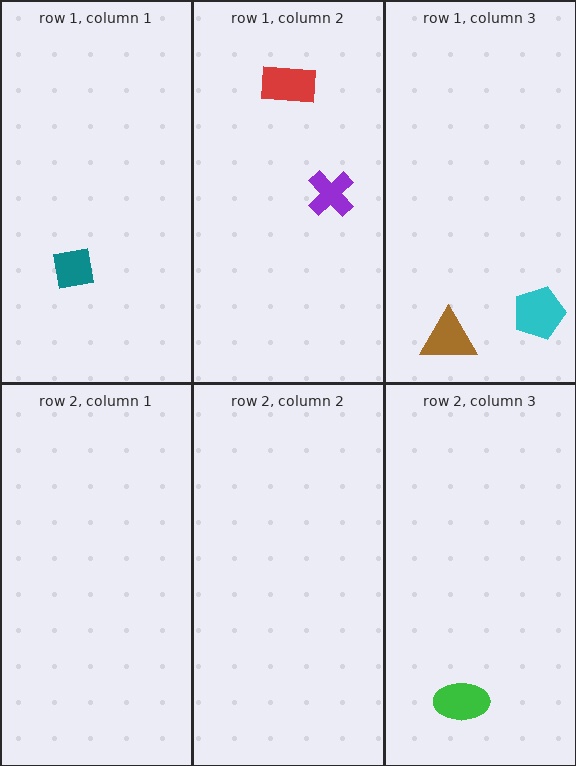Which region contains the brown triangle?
The row 1, column 3 region.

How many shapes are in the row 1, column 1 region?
1.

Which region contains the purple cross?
The row 1, column 2 region.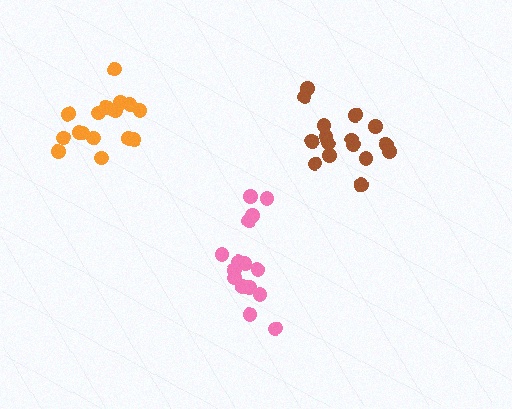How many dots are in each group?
Group 1: 15 dots, Group 2: 16 dots, Group 3: 16 dots (47 total).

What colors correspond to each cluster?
The clusters are colored: pink, brown, orange.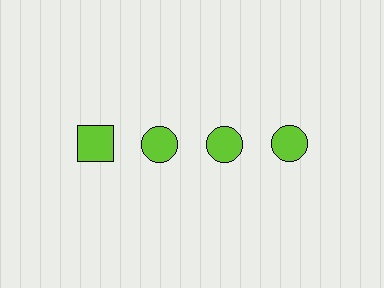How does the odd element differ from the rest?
It has a different shape: square instead of circle.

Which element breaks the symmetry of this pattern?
The lime square in the top row, leftmost column breaks the symmetry. All other shapes are lime circles.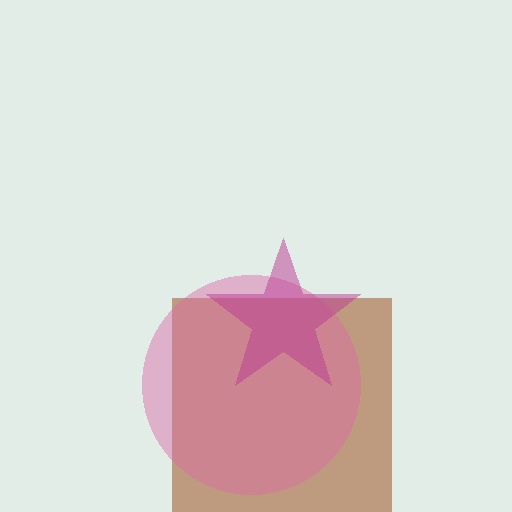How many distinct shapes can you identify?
There are 3 distinct shapes: a brown square, a pink circle, a magenta star.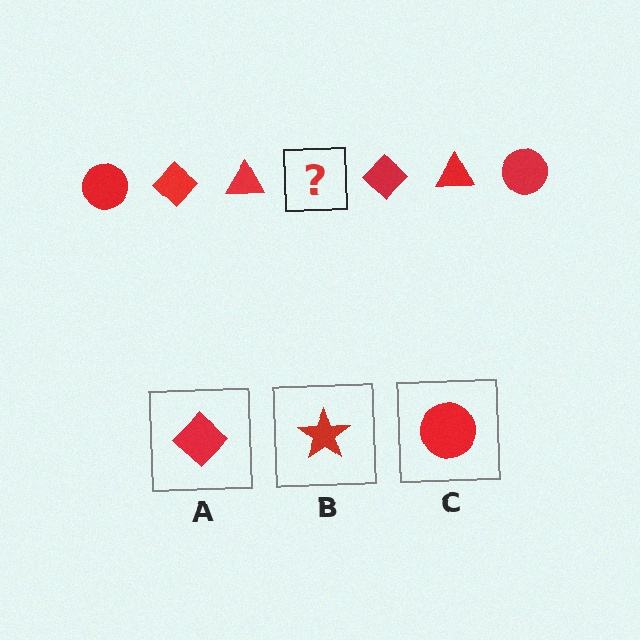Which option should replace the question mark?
Option C.